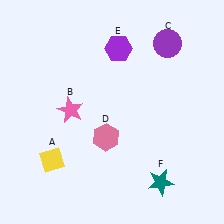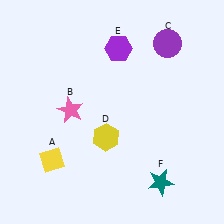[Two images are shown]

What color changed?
The hexagon (D) changed from pink in Image 1 to yellow in Image 2.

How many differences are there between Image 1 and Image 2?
There is 1 difference between the two images.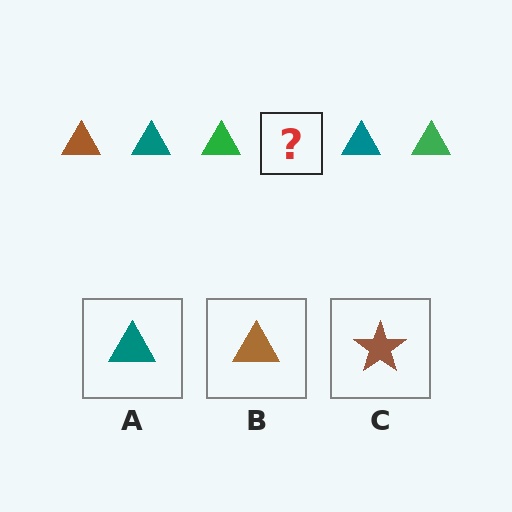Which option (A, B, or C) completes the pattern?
B.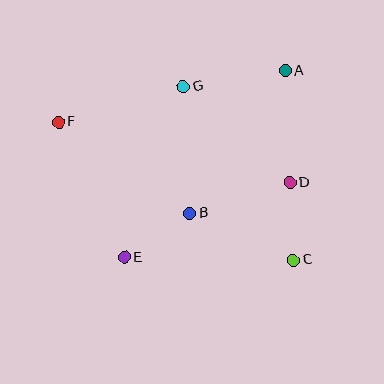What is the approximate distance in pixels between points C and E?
The distance between C and E is approximately 169 pixels.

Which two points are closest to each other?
Points C and D are closest to each other.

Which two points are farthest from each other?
Points C and F are farthest from each other.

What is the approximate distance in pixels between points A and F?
The distance between A and F is approximately 232 pixels.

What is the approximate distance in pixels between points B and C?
The distance between B and C is approximately 114 pixels.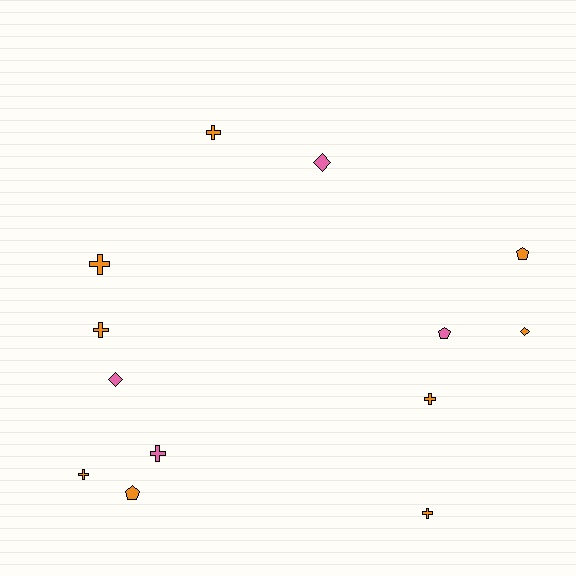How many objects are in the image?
There are 13 objects.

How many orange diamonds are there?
There is 1 orange diamond.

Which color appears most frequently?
Orange, with 9 objects.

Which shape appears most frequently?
Cross, with 7 objects.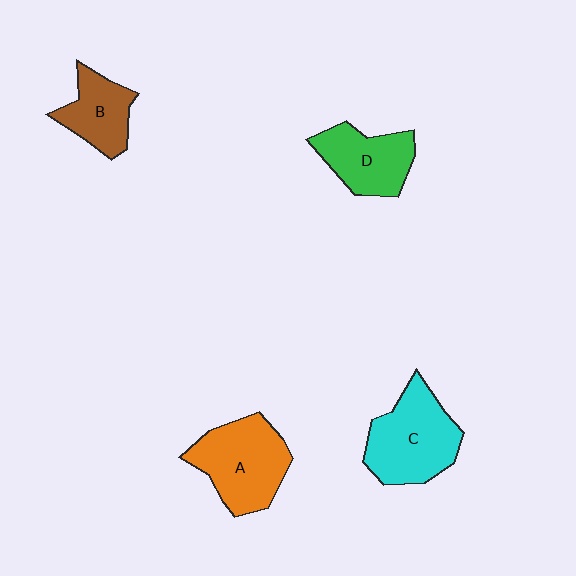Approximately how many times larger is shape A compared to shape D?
Approximately 1.3 times.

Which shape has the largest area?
Shape C (cyan).